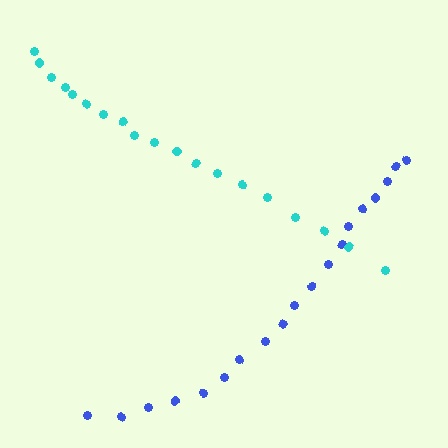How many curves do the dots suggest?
There are 2 distinct paths.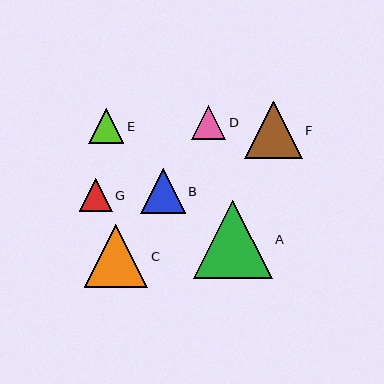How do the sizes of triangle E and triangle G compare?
Triangle E and triangle G are approximately the same size.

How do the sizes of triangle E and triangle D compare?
Triangle E and triangle D are approximately the same size.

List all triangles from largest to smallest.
From largest to smallest: A, C, F, B, E, D, G.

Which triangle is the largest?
Triangle A is the largest with a size of approximately 79 pixels.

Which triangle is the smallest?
Triangle G is the smallest with a size of approximately 33 pixels.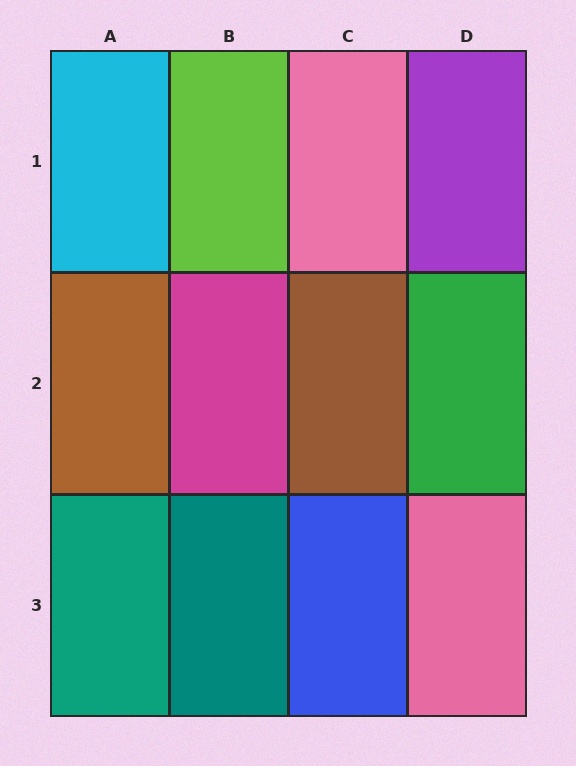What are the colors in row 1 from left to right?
Cyan, lime, pink, purple.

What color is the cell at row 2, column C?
Brown.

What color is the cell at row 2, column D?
Green.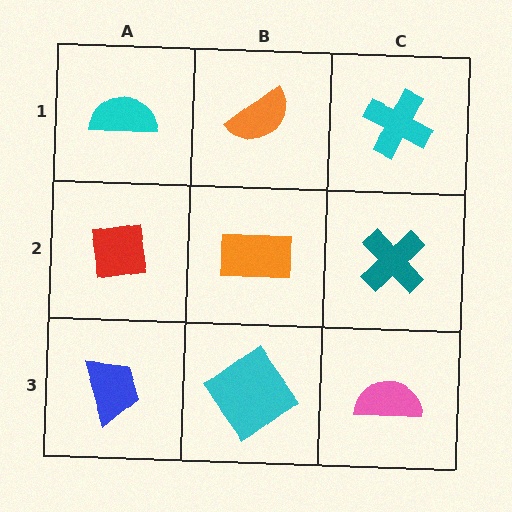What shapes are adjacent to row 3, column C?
A teal cross (row 2, column C), a cyan diamond (row 3, column B).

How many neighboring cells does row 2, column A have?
3.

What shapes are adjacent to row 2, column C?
A cyan cross (row 1, column C), a pink semicircle (row 3, column C), an orange rectangle (row 2, column B).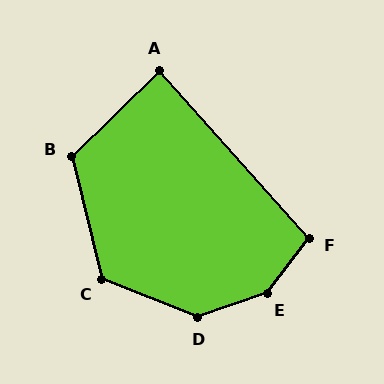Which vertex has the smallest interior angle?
A, at approximately 87 degrees.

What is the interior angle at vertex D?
Approximately 139 degrees (obtuse).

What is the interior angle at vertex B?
Approximately 120 degrees (obtuse).